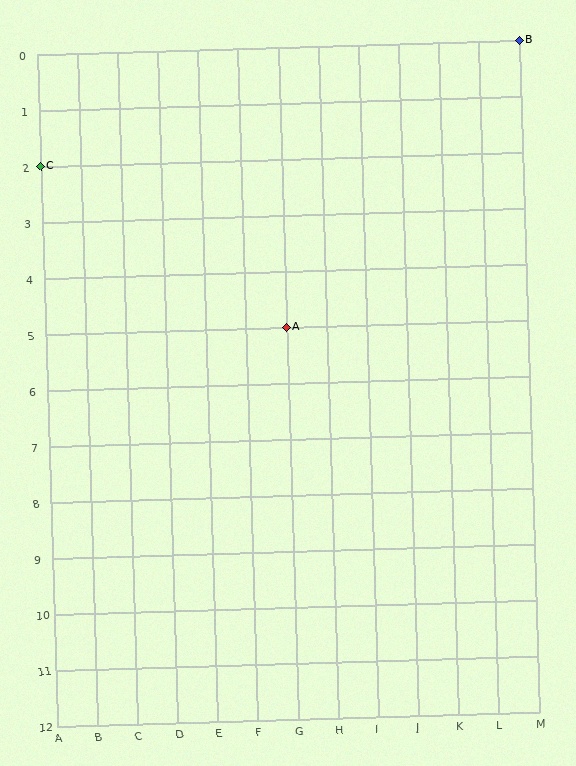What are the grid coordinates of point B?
Point B is at grid coordinates (M, 0).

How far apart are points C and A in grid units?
Points C and A are 6 columns and 3 rows apart (about 6.7 grid units diagonally).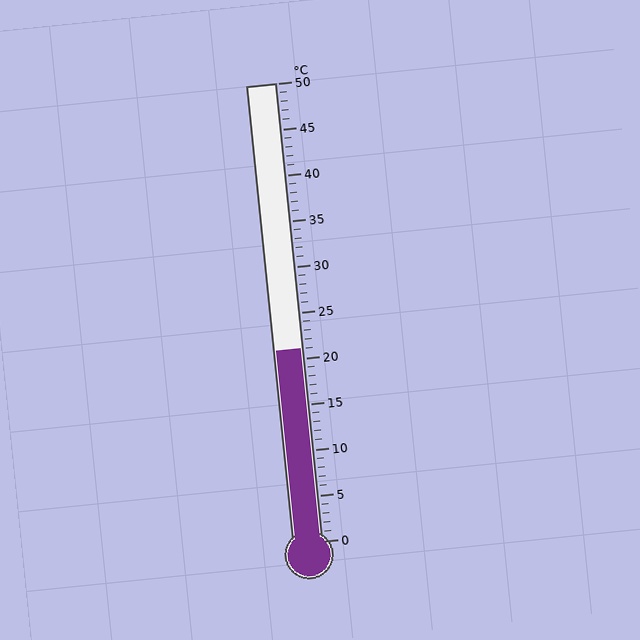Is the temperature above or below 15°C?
The temperature is above 15°C.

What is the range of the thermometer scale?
The thermometer scale ranges from 0°C to 50°C.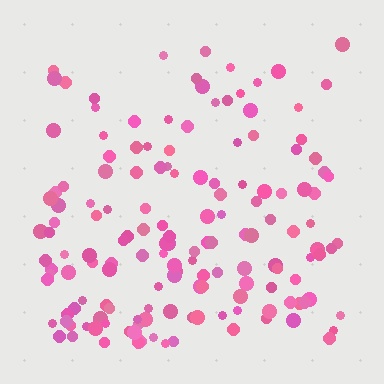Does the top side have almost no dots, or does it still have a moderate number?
Still a moderate number, just noticeably fewer than the bottom.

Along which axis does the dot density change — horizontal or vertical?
Vertical.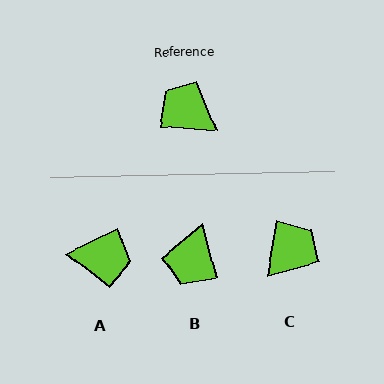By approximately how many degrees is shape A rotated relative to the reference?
Approximately 150 degrees clockwise.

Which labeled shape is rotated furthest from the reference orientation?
A, about 150 degrees away.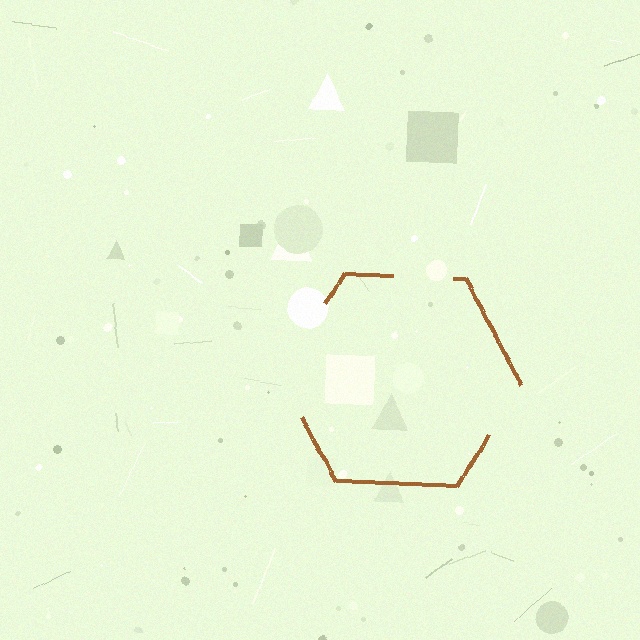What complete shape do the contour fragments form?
The contour fragments form a hexagon.